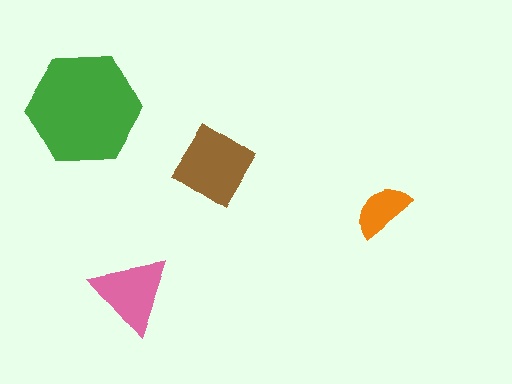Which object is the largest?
The green hexagon.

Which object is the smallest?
The orange semicircle.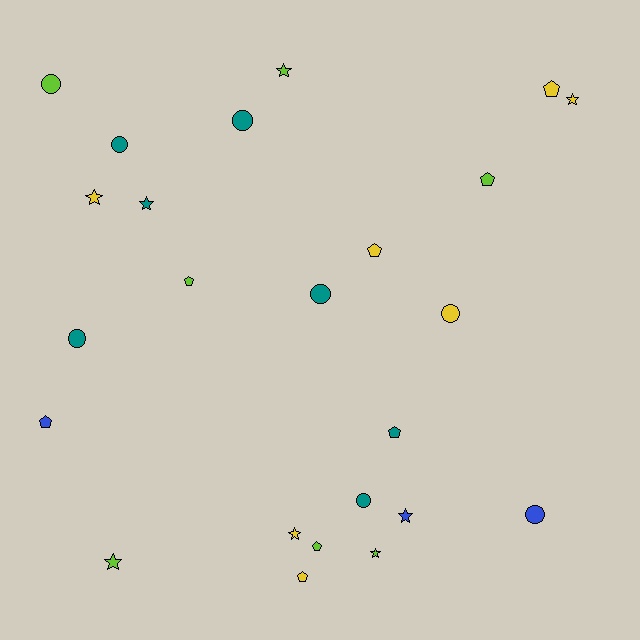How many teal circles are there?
There are 5 teal circles.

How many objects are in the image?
There are 24 objects.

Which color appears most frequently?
Yellow, with 7 objects.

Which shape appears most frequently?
Circle, with 8 objects.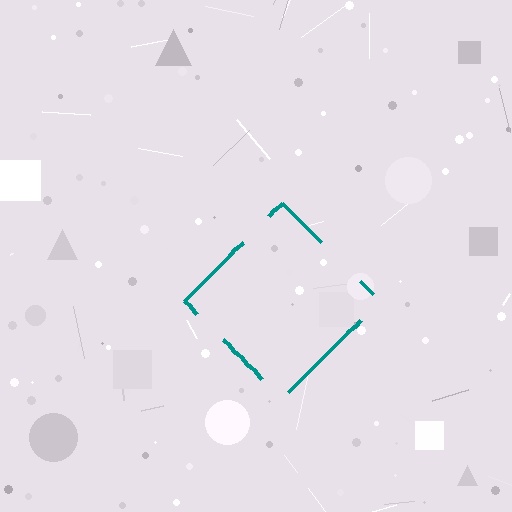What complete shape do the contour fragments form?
The contour fragments form a diamond.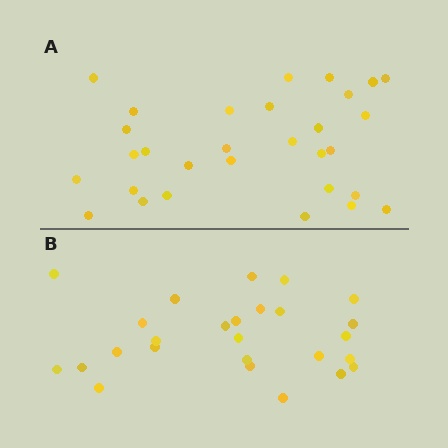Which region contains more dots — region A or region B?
Region A (the top region) has more dots.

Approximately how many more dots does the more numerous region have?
Region A has about 4 more dots than region B.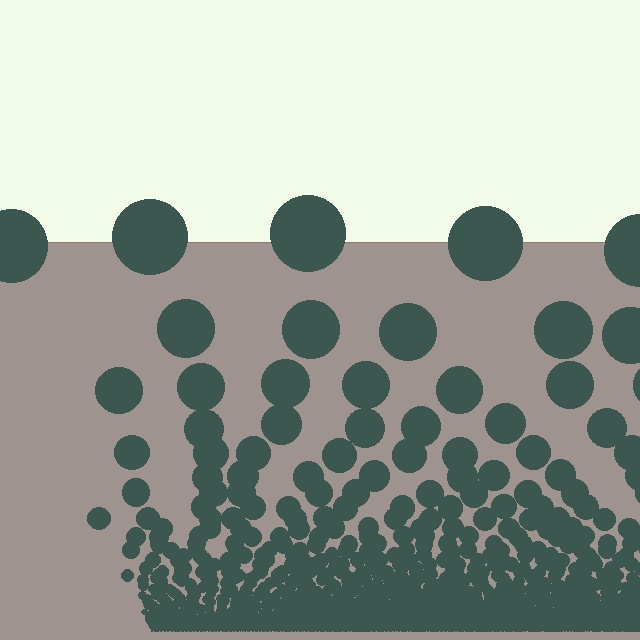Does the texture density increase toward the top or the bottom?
Density increases toward the bottom.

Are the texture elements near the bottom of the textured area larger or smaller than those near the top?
Smaller. The gradient is inverted — elements near the bottom are smaller and denser.